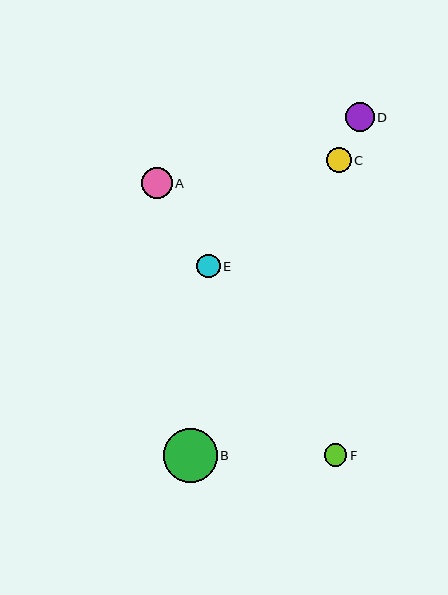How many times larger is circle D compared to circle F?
Circle D is approximately 1.3 times the size of circle F.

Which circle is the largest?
Circle B is the largest with a size of approximately 54 pixels.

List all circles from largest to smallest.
From largest to smallest: B, A, D, C, E, F.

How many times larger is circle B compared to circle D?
Circle B is approximately 1.9 times the size of circle D.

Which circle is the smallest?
Circle F is the smallest with a size of approximately 22 pixels.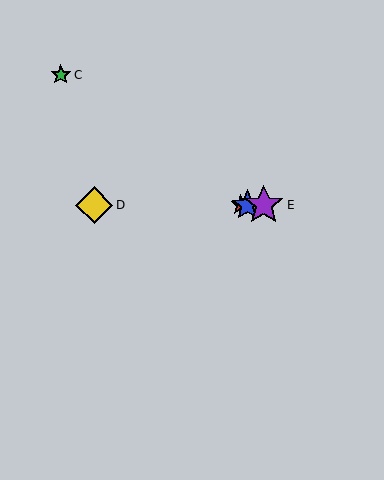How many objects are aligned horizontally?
4 objects (A, B, D, E) are aligned horizontally.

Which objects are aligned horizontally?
Objects A, B, D, E are aligned horizontally.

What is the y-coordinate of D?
Object D is at y≈205.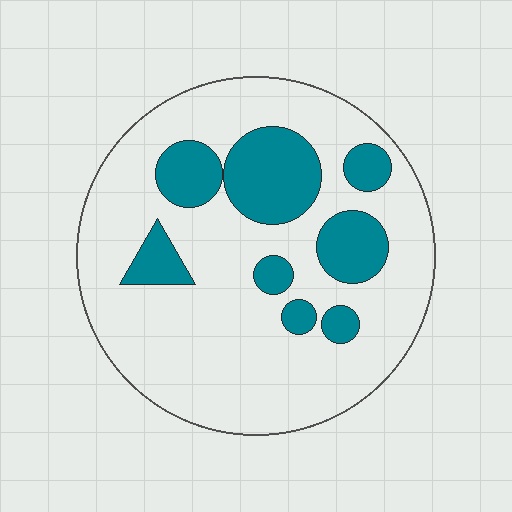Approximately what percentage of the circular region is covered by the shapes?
Approximately 25%.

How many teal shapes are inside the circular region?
8.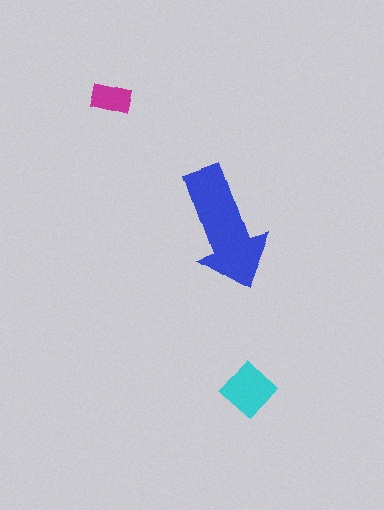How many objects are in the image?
There are 3 objects in the image.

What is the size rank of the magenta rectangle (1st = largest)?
3rd.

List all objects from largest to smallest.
The blue arrow, the cyan diamond, the magenta rectangle.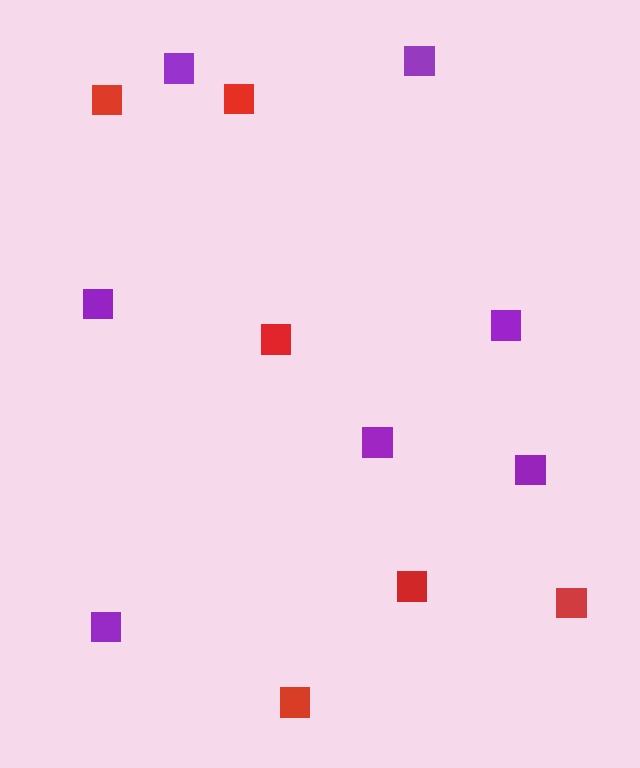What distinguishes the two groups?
There are 2 groups: one group of purple squares (7) and one group of red squares (6).